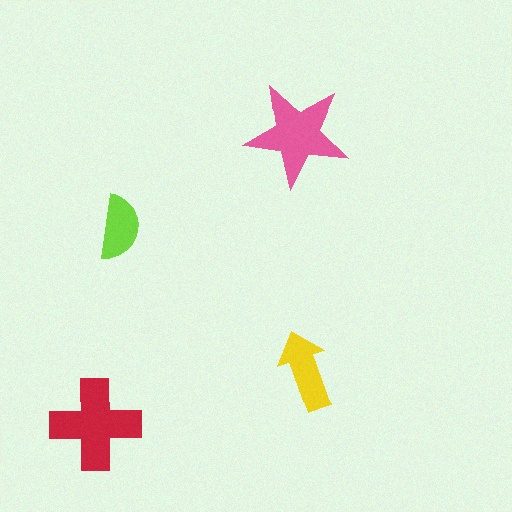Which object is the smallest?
The lime semicircle.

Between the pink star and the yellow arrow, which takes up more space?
The pink star.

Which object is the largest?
The red cross.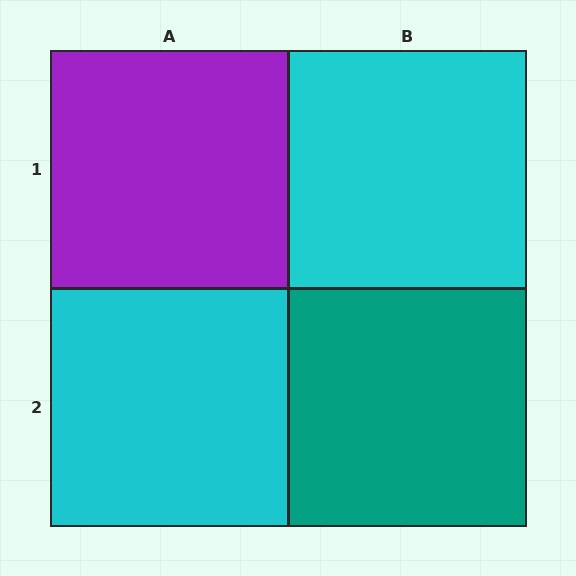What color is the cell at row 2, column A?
Cyan.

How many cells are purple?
1 cell is purple.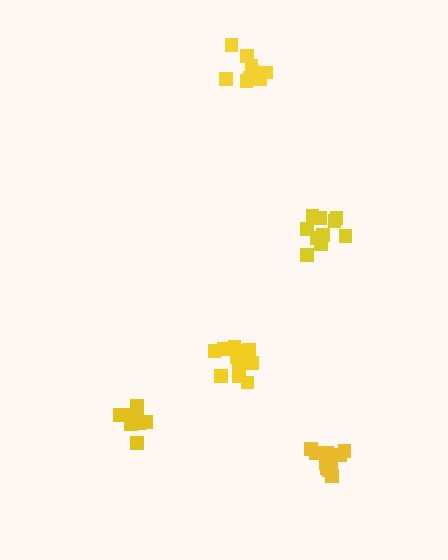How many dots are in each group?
Group 1: 14 dots, Group 2: 10 dots, Group 3: 9 dots, Group 4: 8 dots, Group 5: 11 dots (52 total).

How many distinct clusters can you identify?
There are 5 distinct clusters.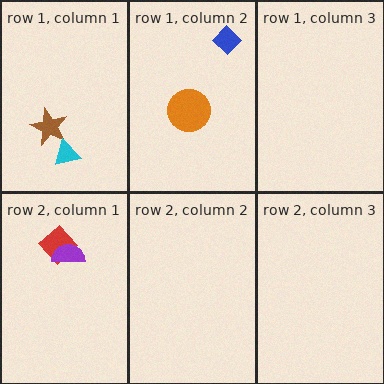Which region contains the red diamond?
The row 2, column 1 region.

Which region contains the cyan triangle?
The row 1, column 1 region.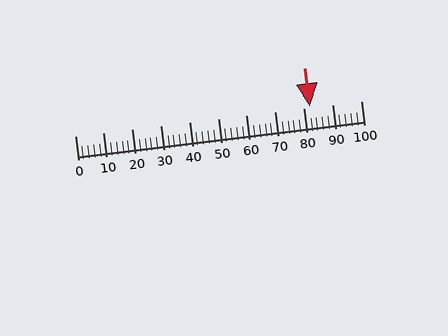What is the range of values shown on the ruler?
The ruler shows values from 0 to 100.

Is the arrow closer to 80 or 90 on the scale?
The arrow is closer to 80.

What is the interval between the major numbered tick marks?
The major tick marks are spaced 10 units apart.